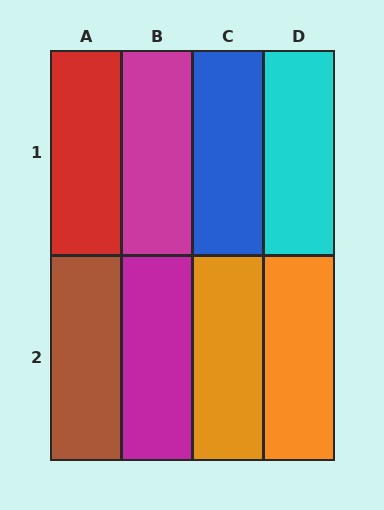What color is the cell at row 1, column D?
Cyan.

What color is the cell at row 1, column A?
Red.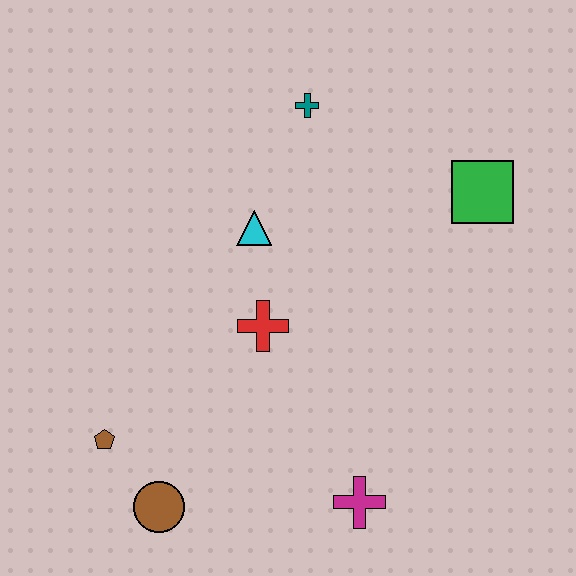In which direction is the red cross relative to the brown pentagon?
The red cross is to the right of the brown pentagon.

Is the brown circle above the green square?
No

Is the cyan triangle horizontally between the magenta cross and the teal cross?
No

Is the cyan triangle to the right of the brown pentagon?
Yes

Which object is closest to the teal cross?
The cyan triangle is closest to the teal cross.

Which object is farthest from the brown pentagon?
The green square is farthest from the brown pentagon.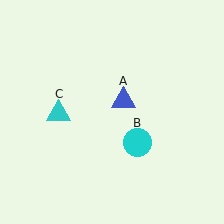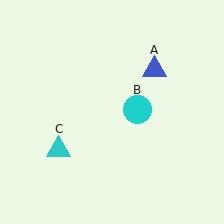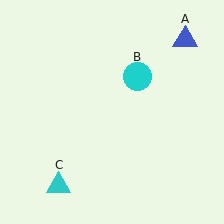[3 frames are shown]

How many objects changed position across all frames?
3 objects changed position: blue triangle (object A), cyan circle (object B), cyan triangle (object C).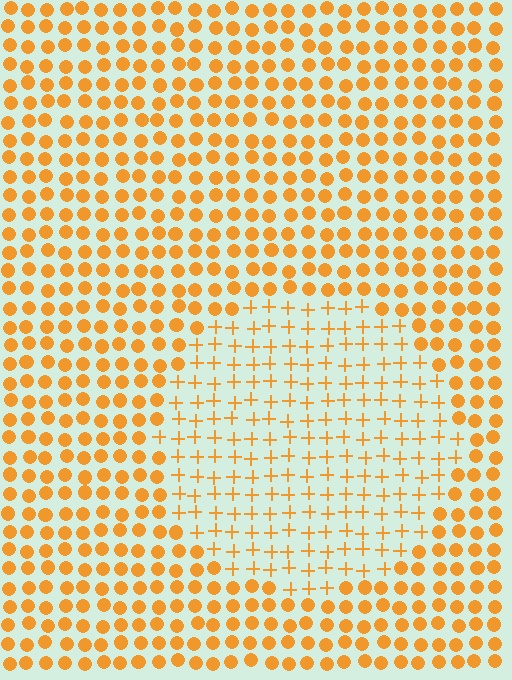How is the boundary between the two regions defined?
The boundary is defined by a change in element shape: plus signs inside vs. circles outside. All elements share the same color and spacing.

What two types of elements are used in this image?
The image uses plus signs inside the circle region and circles outside it.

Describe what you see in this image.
The image is filled with small orange elements arranged in a uniform grid. A circle-shaped region contains plus signs, while the surrounding area contains circles. The boundary is defined purely by the change in element shape.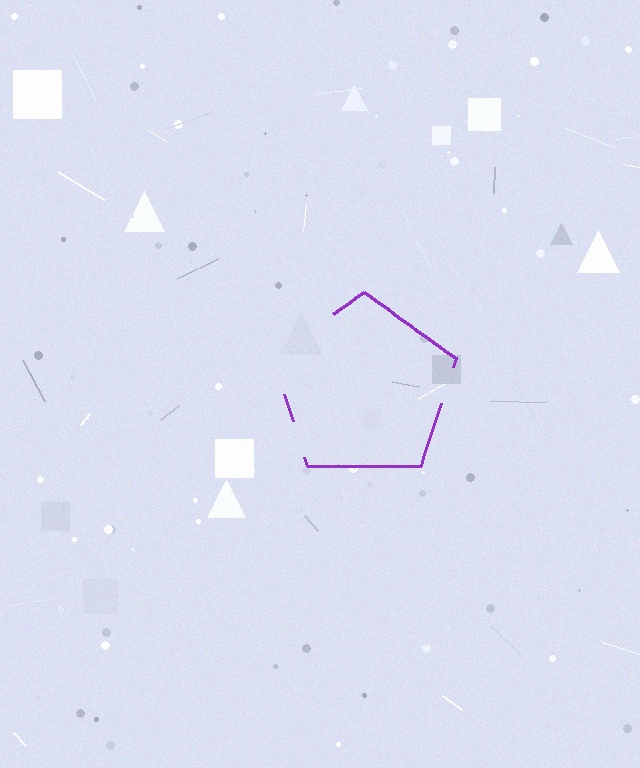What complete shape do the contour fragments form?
The contour fragments form a pentagon.